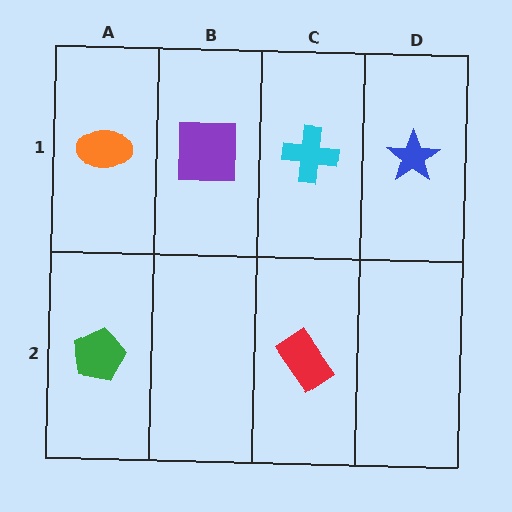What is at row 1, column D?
A blue star.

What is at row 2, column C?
A red rectangle.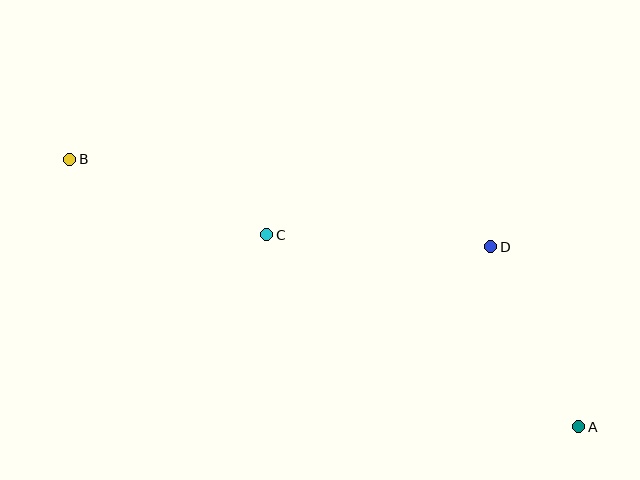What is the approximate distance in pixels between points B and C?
The distance between B and C is approximately 211 pixels.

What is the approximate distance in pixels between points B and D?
The distance between B and D is approximately 430 pixels.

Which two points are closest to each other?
Points A and D are closest to each other.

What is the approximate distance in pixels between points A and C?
The distance between A and C is approximately 366 pixels.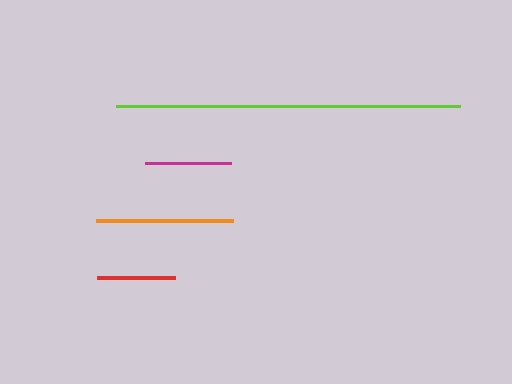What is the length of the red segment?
The red segment is approximately 79 pixels long.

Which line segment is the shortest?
The red line is the shortest at approximately 79 pixels.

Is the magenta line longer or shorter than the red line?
The magenta line is longer than the red line.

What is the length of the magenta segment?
The magenta segment is approximately 86 pixels long.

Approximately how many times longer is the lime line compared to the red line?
The lime line is approximately 4.4 times the length of the red line.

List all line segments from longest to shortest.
From longest to shortest: lime, orange, magenta, red.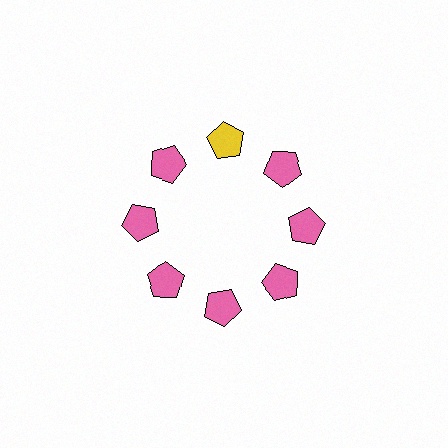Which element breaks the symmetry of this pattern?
The yellow pentagon at roughly the 12 o'clock position breaks the symmetry. All other shapes are pink pentagons.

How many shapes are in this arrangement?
There are 8 shapes arranged in a ring pattern.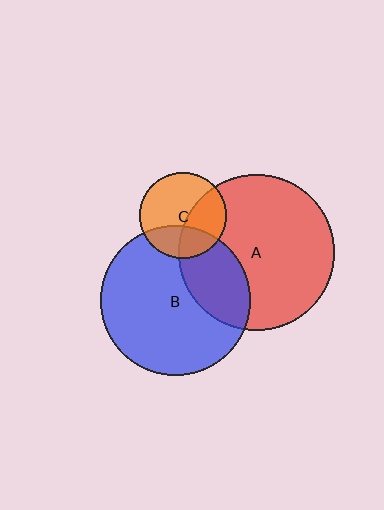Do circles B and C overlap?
Yes.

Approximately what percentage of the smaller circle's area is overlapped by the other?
Approximately 30%.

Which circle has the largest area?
Circle A (red).